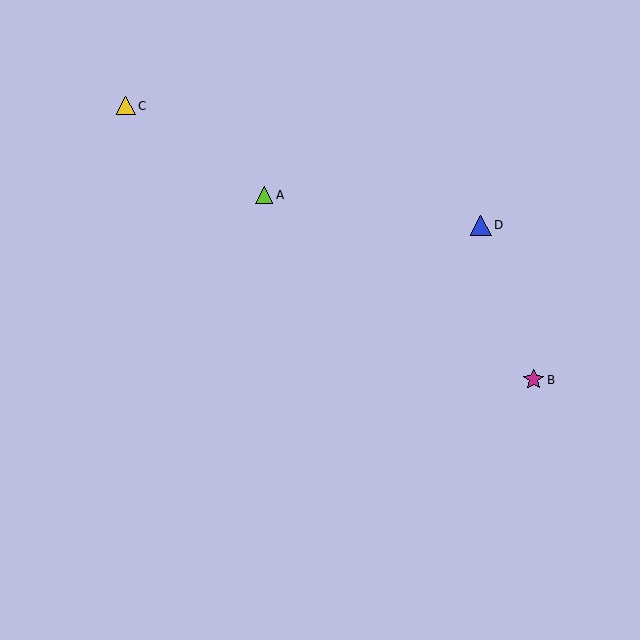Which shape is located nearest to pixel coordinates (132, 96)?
The yellow triangle (labeled C) at (126, 106) is nearest to that location.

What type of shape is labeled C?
Shape C is a yellow triangle.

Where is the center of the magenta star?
The center of the magenta star is at (533, 380).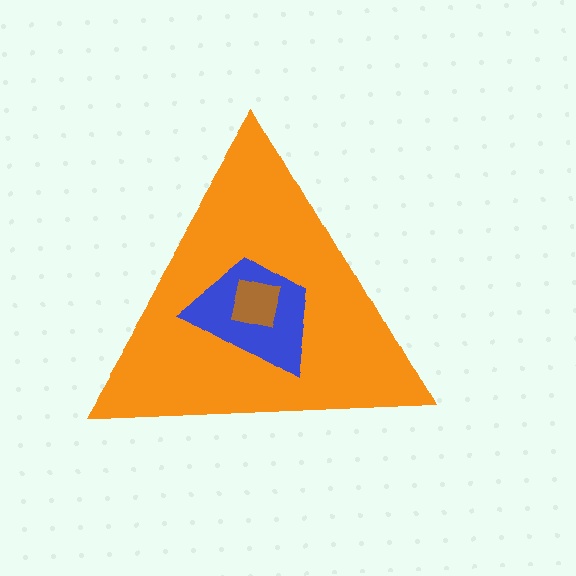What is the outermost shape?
The orange triangle.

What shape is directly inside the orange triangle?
The blue trapezoid.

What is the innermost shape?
The brown square.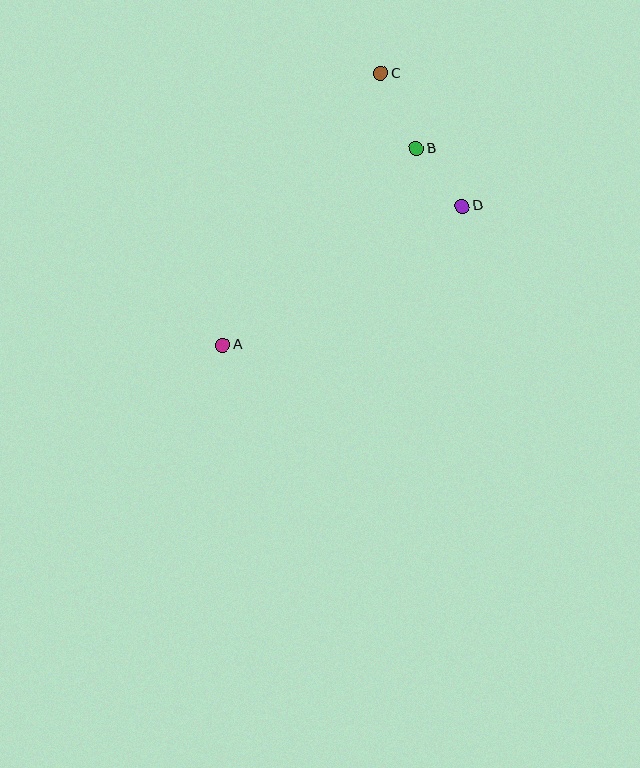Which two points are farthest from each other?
Points A and C are farthest from each other.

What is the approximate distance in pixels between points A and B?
The distance between A and B is approximately 276 pixels.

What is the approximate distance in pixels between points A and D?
The distance between A and D is approximately 277 pixels.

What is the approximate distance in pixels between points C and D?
The distance between C and D is approximately 156 pixels.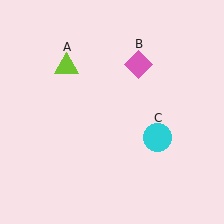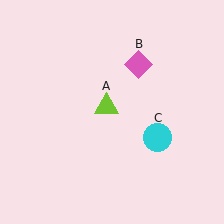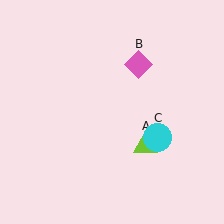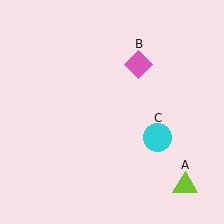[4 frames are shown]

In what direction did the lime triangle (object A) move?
The lime triangle (object A) moved down and to the right.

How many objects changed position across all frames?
1 object changed position: lime triangle (object A).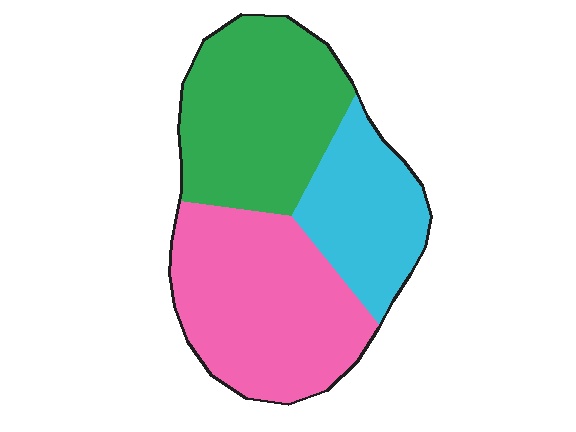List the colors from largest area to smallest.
From largest to smallest: pink, green, cyan.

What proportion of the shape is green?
Green takes up about three eighths (3/8) of the shape.